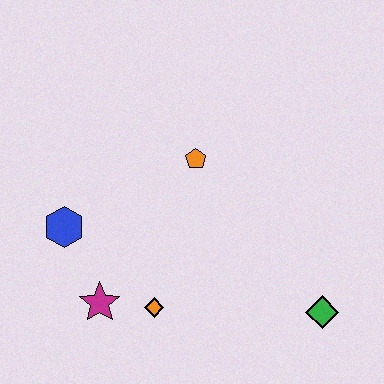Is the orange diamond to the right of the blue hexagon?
Yes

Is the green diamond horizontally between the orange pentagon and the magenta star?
No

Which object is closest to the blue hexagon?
The magenta star is closest to the blue hexagon.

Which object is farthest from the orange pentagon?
The green diamond is farthest from the orange pentagon.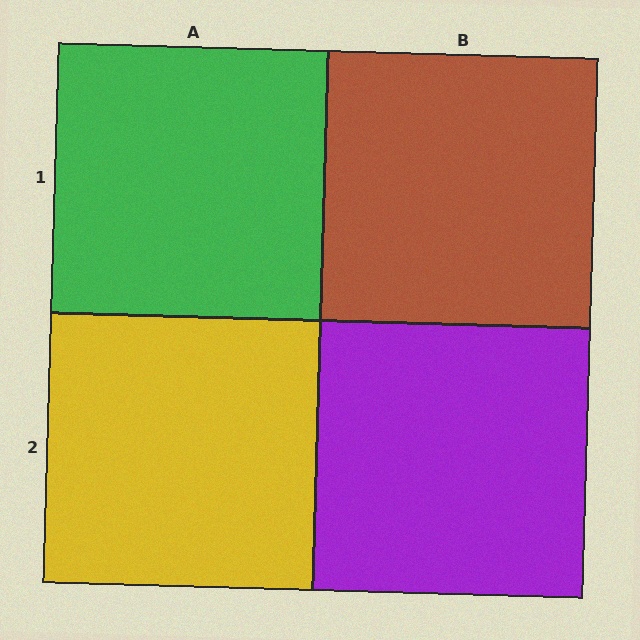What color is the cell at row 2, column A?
Yellow.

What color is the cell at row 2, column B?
Purple.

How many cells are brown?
1 cell is brown.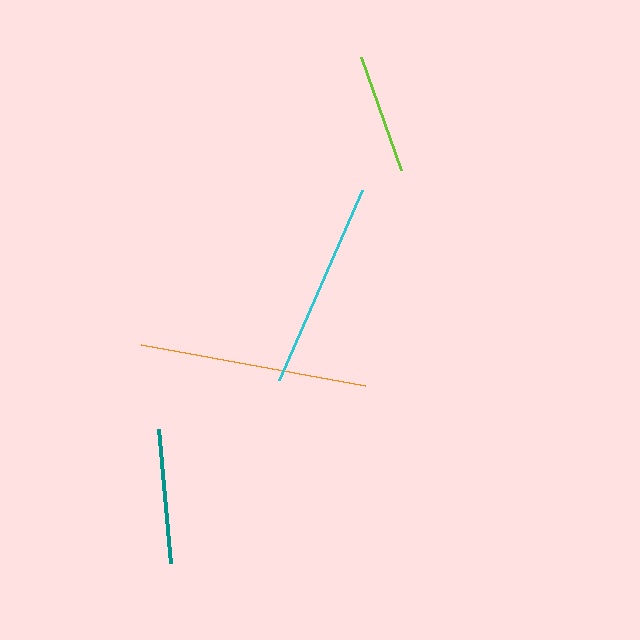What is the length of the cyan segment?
The cyan segment is approximately 207 pixels long.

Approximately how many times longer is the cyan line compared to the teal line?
The cyan line is approximately 1.5 times the length of the teal line.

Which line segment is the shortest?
The lime line is the shortest at approximately 119 pixels.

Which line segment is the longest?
The orange line is the longest at approximately 227 pixels.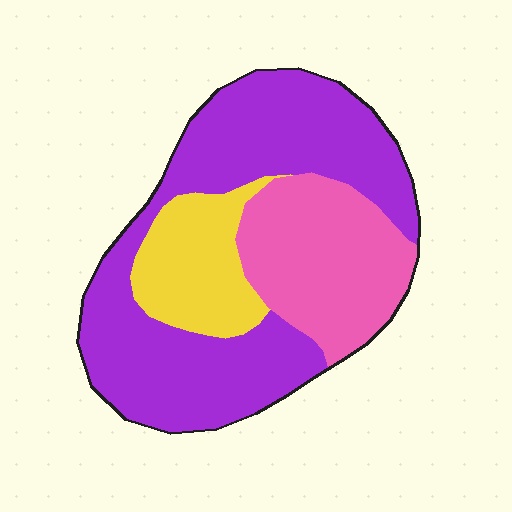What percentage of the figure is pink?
Pink takes up about one quarter (1/4) of the figure.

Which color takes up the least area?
Yellow, at roughly 15%.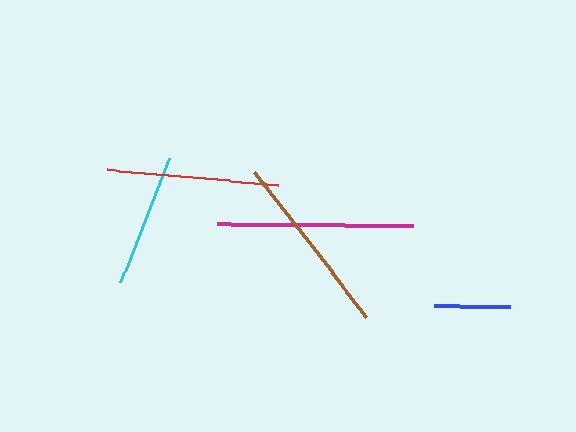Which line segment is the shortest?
The blue line is the shortest at approximately 76 pixels.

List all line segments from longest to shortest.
From longest to shortest: magenta, brown, red, cyan, blue.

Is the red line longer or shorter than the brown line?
The brown line is longer than the red line.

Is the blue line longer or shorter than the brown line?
The brown line is longer than the blue line.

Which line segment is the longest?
The magenta line is the longest at approximately 195 pixels.